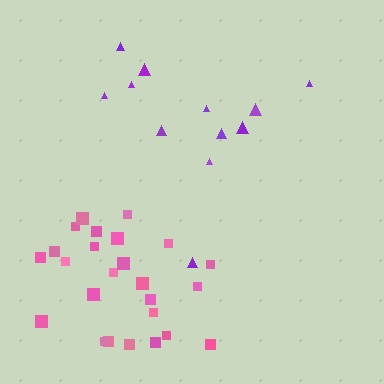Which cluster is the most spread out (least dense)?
Purple.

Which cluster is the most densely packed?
Pink.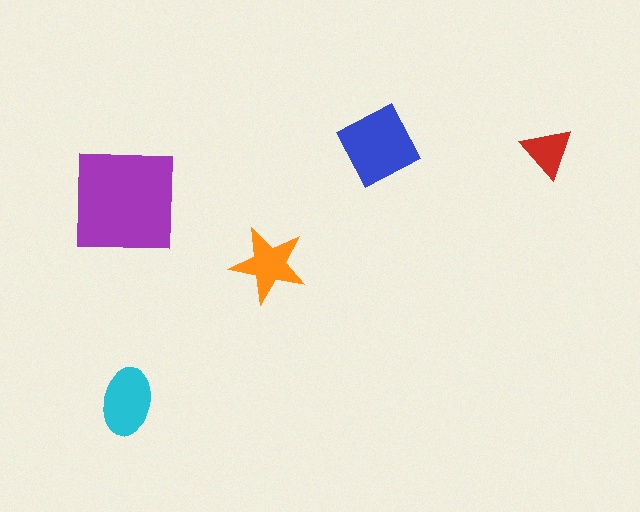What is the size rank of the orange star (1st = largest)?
4th.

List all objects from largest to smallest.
The purple square, the blue diamond, the cyan ellipse, the orange star, the red triangle.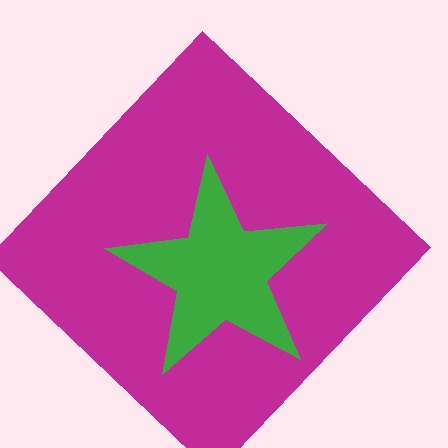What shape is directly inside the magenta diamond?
The green star.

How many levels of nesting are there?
2.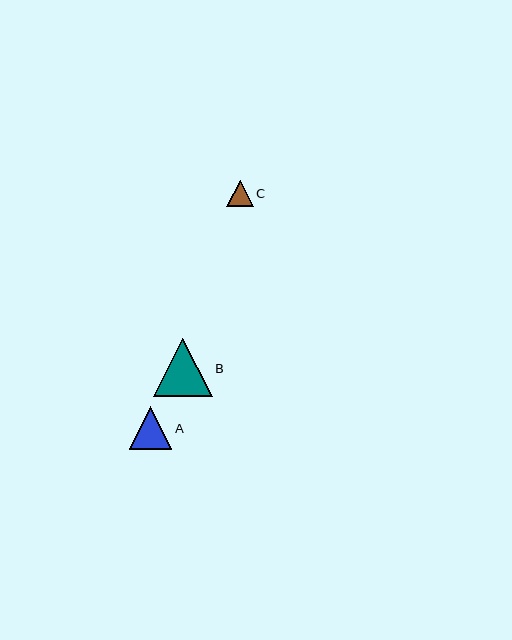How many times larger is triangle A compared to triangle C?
Triangle A is approximately 1.6 times the size of triangle C.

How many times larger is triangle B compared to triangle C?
Triangle B is approximately 2.2 times the size of triangle C.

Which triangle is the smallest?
Triangle C is the smallest with a size of approximately 26 pixels.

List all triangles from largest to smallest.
From largest to smallest: B, A, C.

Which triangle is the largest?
Triangle B is the largest with a size of approximately 59 pixels.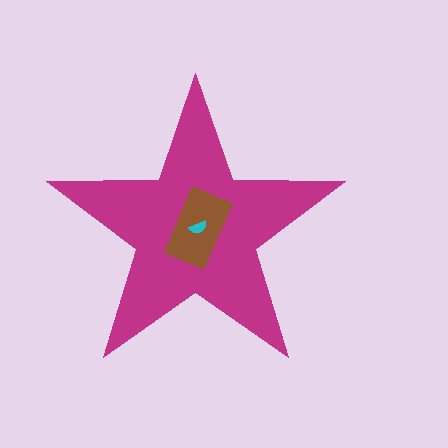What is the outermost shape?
The magenta star.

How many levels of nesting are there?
3.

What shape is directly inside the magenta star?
The brown rectangle.